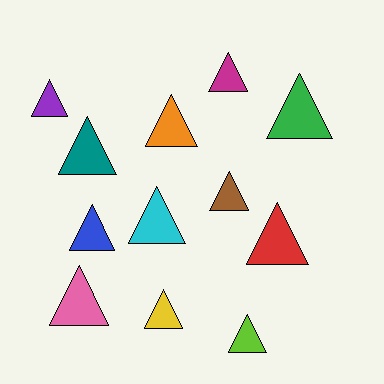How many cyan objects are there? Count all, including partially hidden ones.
There is 1 cyan object.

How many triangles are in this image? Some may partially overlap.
There are 12 triangles.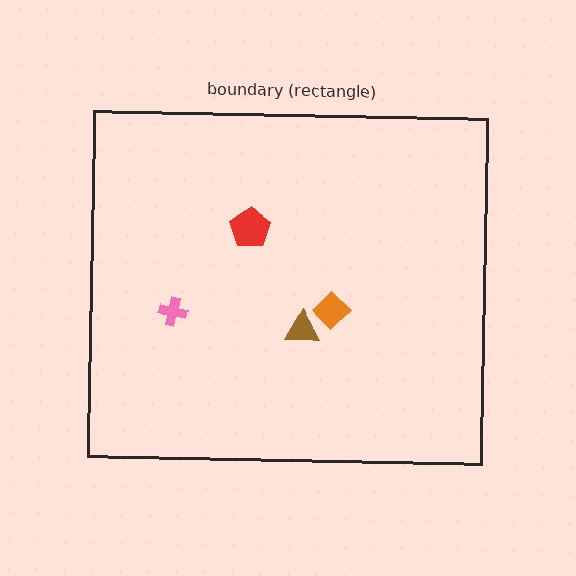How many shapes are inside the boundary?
4 inside, 0 outside.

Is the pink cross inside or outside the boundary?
Inside.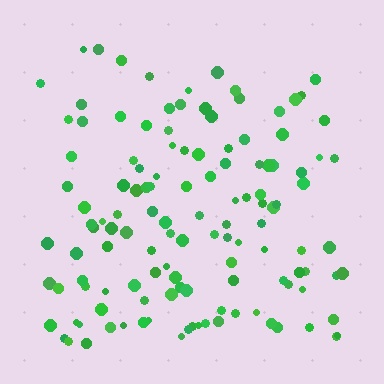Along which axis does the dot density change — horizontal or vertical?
Vertical.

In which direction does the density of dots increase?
From top to bottom, with the bottom side densest.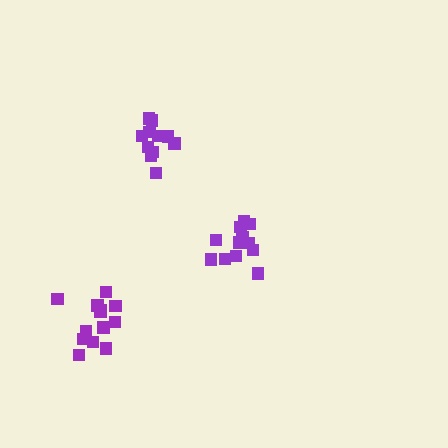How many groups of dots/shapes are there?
There are 3 groups.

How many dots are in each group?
Group 1: 12 dots, Group 2: 11 dots, Group 3: 13 dots (36 total).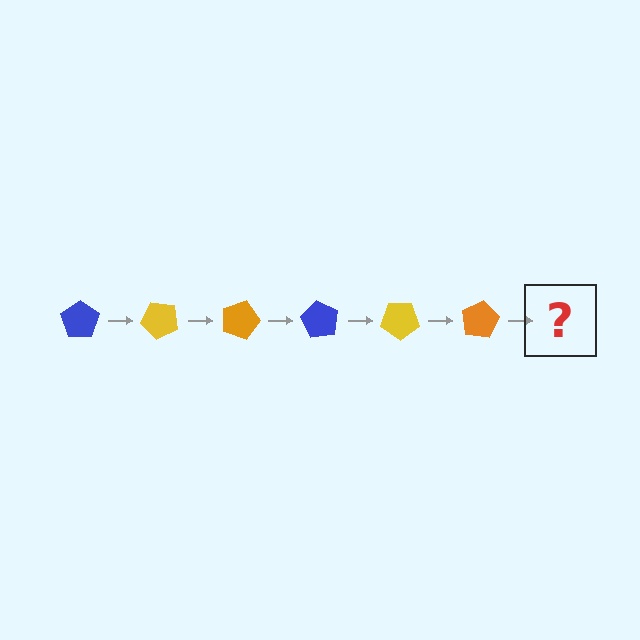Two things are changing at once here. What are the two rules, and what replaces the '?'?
The two rules are that it rotates 45 degrees each step and the color cycles through blue, yellow, and orange. The '?' should be a blue pentagon, rotated 270 degrees from the start.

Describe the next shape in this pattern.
It should be a blue pentagon, rotated 270 degrees from the start.